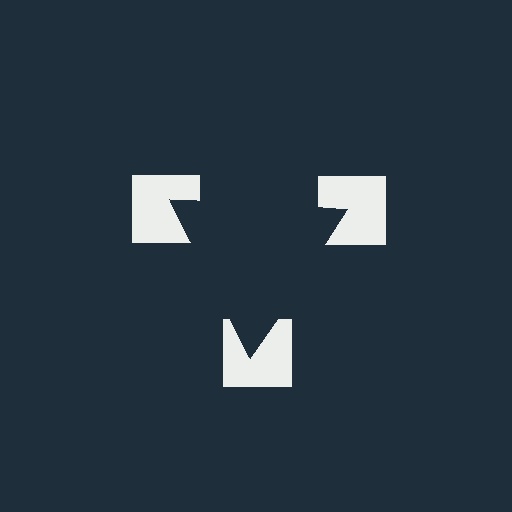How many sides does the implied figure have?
3 sides.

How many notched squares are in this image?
There are 3 — one at each vertex of the illusory triangle.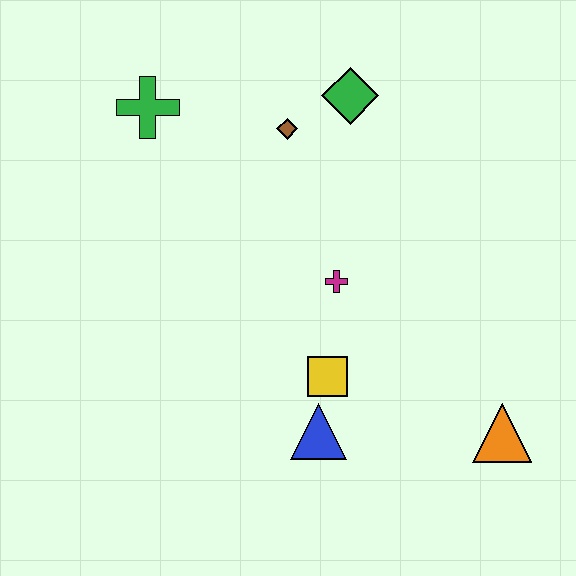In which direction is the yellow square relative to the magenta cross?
The yellow square is below the magenta cross.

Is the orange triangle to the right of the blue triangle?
Yes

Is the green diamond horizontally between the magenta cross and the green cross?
No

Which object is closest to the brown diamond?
The green diamond is closest to the brown diamond.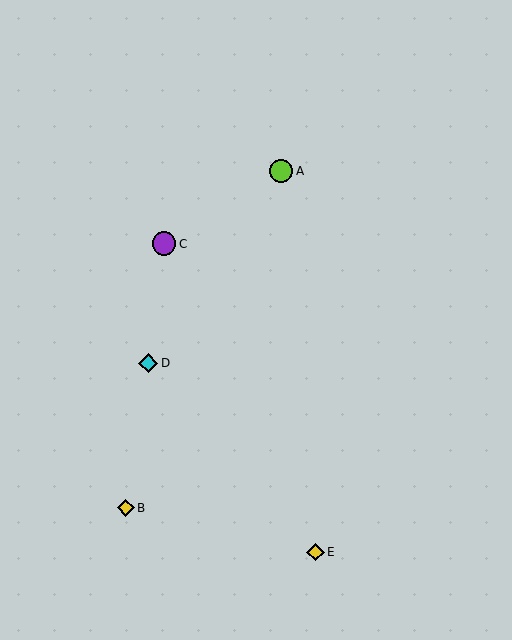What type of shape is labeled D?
Shape D is a cyan diamond.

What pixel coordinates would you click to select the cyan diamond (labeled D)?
Click at (148, 363) to select the cyan diamond D.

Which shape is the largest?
The purple circle (labeled C) is the largest.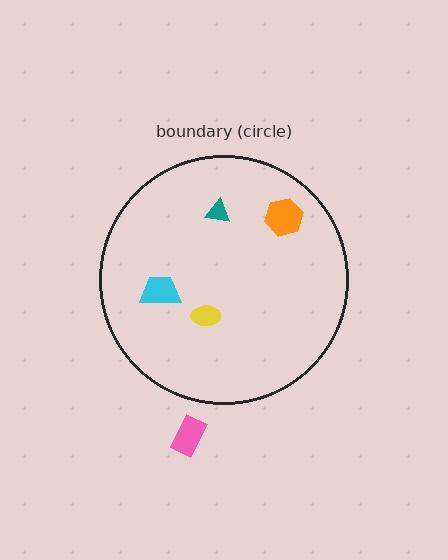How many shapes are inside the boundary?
4 inside, 1 outside.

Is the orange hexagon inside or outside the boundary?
Inside.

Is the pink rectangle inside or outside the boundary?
Outside.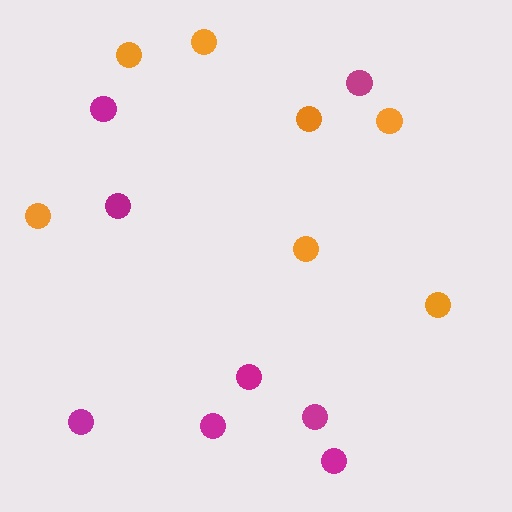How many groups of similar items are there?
There are 2 groups: one group of magenta circles (8) and one group of orange circles (7).